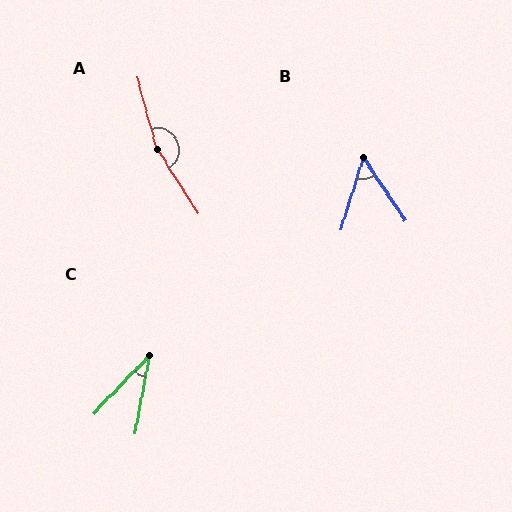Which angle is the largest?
A, at approximately 163 degrees.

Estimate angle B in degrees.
Approximately 51 degrees.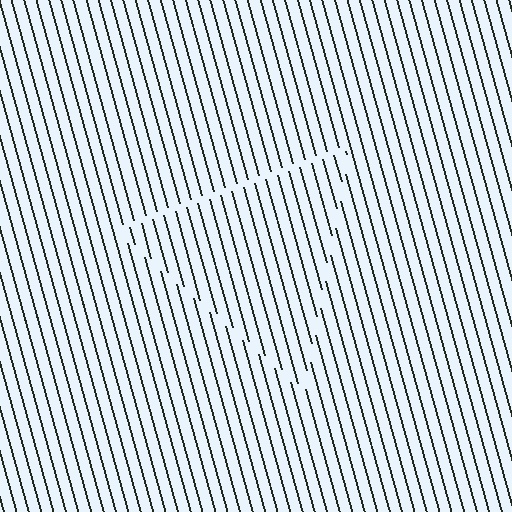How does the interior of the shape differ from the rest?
The interior of the shape contains the same grating, shifted by half a period — the contour is defined by the phase discontinuity where line-ends from the inner and outer gratings abut.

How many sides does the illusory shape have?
3 sides — the line-ends trace a triangle.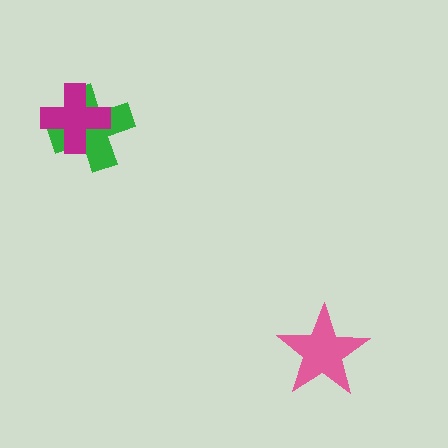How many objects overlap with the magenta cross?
1 object overlaps with the magenta cross.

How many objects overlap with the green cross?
1 object overlaps with the green cross.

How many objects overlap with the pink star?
0 objects overlap with the pink star.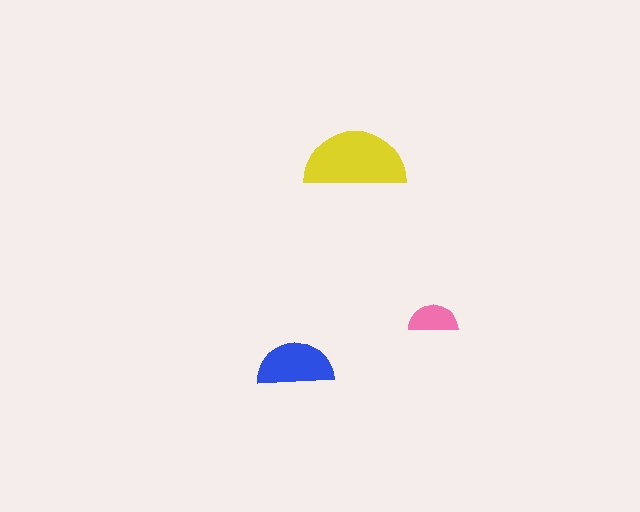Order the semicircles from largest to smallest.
the yellow one, the blue one, the pink one.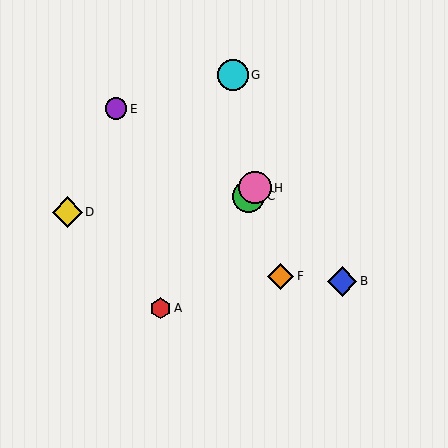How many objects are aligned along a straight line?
3 objects (A, C, H) are aligned along a straight line.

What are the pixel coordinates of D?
Object D is at (67, 212).